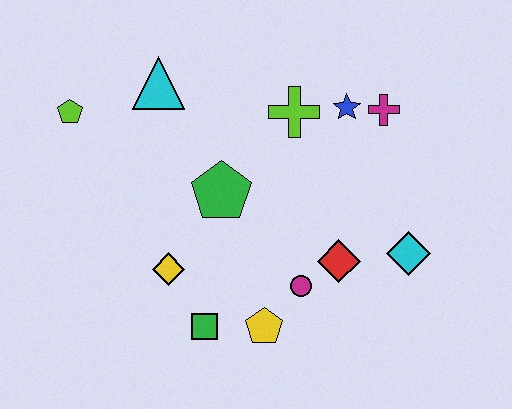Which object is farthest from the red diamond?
The lime pentagon is farthest from the red diamond.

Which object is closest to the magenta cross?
The blue star is closest to the magenta cross.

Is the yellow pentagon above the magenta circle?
No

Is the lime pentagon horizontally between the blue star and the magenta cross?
No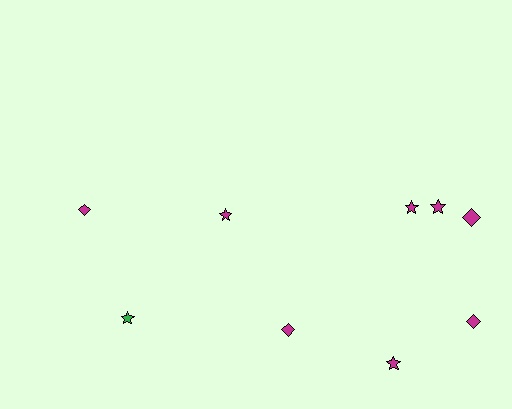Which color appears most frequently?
Magenta, with 8 objects.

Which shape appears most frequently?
Star, with 5 objects.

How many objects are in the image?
There are 9 objects.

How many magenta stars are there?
There are 4 magenta stars.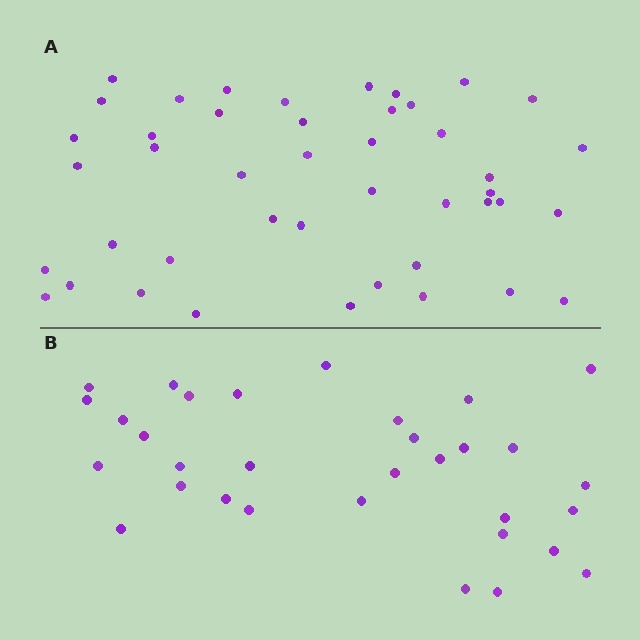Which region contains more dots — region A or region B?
Region A (the top region) has more dots.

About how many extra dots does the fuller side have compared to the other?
Region A has roughly 12 or so more dots than region B.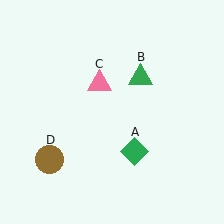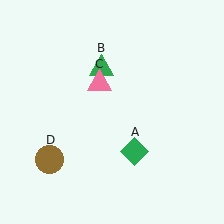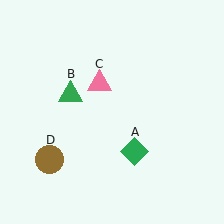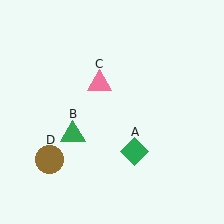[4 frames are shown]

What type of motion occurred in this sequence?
The green triangle (object B) rotated counterclockwise around the center of the scene.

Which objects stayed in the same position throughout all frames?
Green diamond (object A) and pink triangle (object C) and brown circle (object D) remained stationary.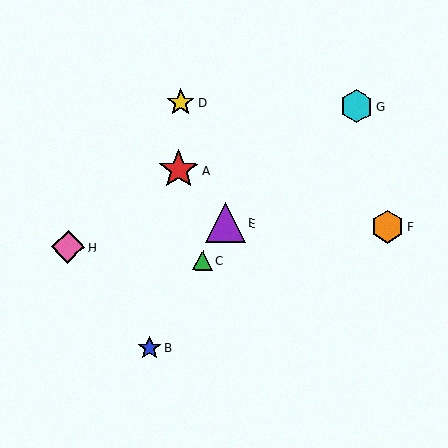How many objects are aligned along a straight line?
3 objects (B, C, E) are aligned along a straight line.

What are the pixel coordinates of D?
Object D is at (181, 103).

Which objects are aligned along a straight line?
Objects B, C, E are aligned along a straight line.